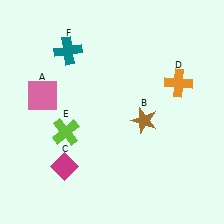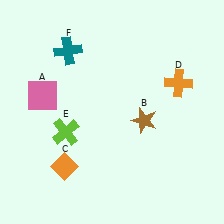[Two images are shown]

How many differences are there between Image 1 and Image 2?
There is 1 difference between the two images.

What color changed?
The diamond (C) changed from magenta in Image 1 to orange in Image 2.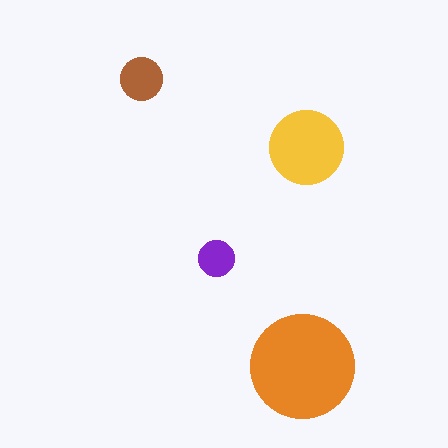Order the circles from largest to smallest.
the orange one, the yellow one, the brown one, the purple one.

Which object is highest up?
The brown circle is topmost.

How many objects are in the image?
There are 4 objects in the image.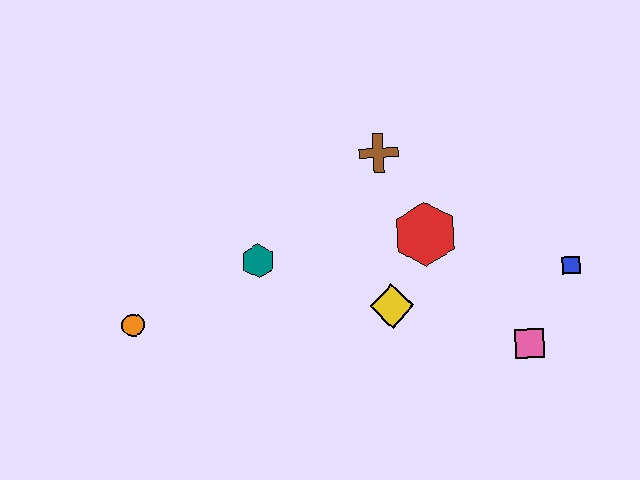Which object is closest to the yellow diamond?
The red hexagon is closest to the yellow diamond.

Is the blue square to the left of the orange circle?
No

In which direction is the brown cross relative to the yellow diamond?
The brown cross is above the yellow diamond.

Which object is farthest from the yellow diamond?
The orange circle is farthest from the yellow diamond.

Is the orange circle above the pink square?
Yes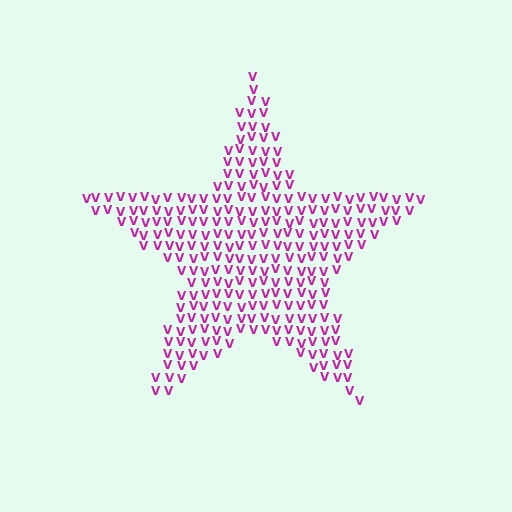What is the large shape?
The large shape is a star.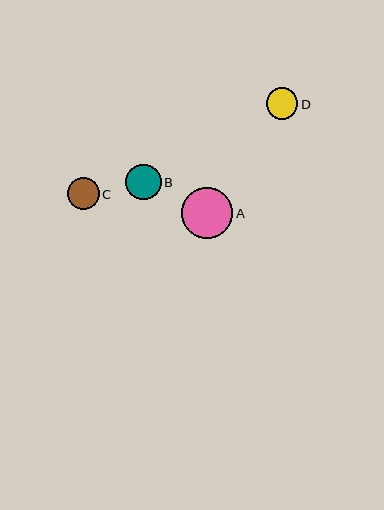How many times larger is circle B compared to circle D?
Circle B is approximately 1.1 times the size of circle D.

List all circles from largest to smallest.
From largest to smallest: A, B, C, D.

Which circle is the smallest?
Circle D is the smallest with a size of approximately 31 pixels.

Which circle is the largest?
Circle A is the largest with a size of approximately 51 pixels.